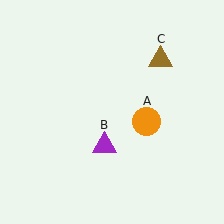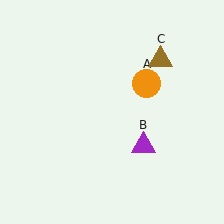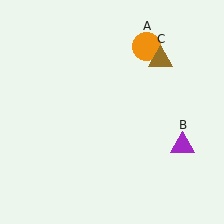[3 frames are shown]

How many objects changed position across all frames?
2 objects changed position: orange circle (object A), purple triangle (object B).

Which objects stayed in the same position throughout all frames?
Brown triangle (object C) remained stationary.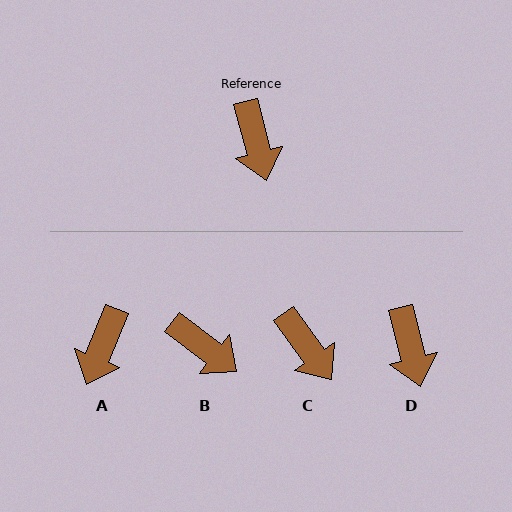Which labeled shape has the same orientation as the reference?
D.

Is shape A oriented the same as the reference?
No, it is off by about 37 degrees.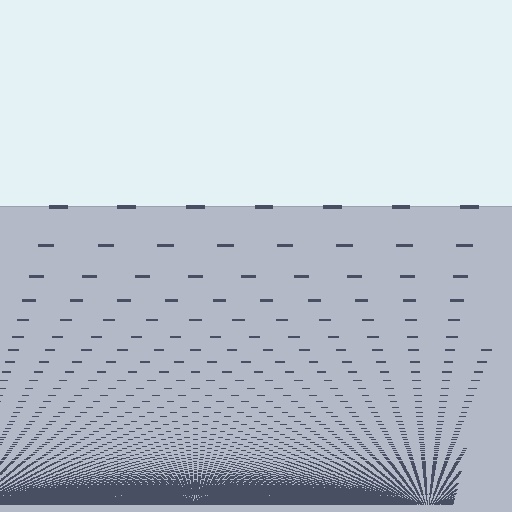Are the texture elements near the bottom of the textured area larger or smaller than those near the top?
Smaller. The gradient is inverted — elements near the bottom are smaller and denser.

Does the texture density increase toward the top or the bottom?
Density increases toward the bottom.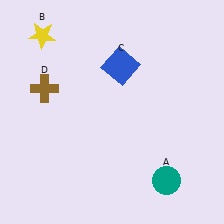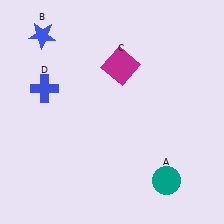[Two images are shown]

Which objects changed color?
B changed from yellow to blue. C changed from blue to magenta. D changed from brown to blue.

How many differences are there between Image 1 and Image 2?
There are 3 differences between the two images.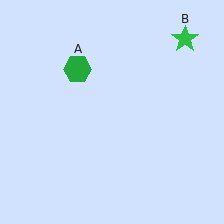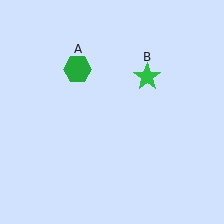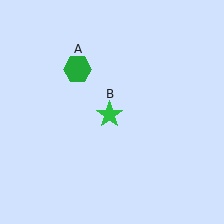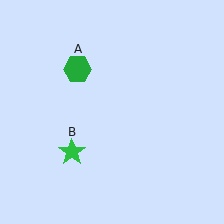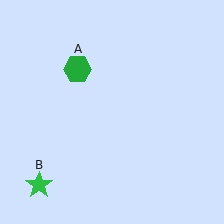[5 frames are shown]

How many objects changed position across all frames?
1 object changed position: green star (object B).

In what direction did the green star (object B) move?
The green star (object B) moved down and to the left.